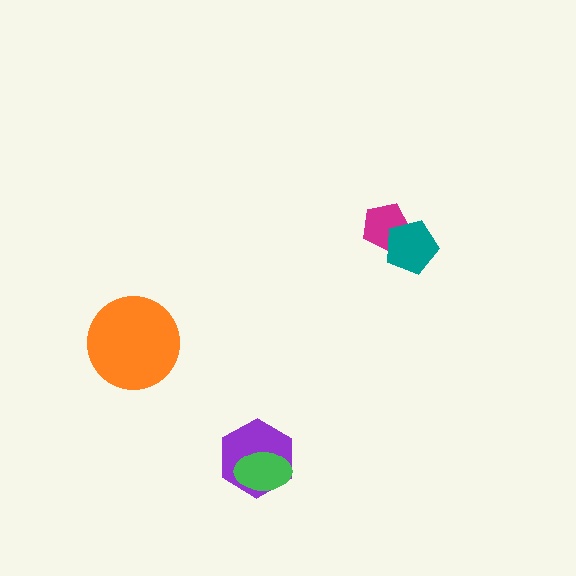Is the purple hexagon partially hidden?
Yes, it is partially covered by another shape.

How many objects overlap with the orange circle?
0 objects overlap with the orange circle.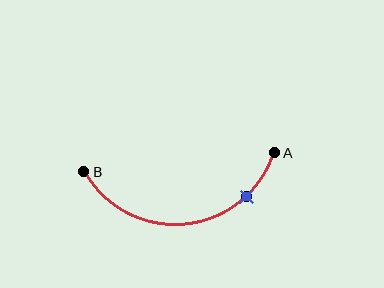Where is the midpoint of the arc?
The arc midpoint is the point on the curve farthest from the straight line joining A and B. It sits below that line.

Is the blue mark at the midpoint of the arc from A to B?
No. The blue mark lies on the arc but is closer to endpoint A. The arc midpoint would be at the point on the curve equidistant along the arc from both A and B.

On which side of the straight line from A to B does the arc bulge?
The arc bulges below the straight line connecting A and B.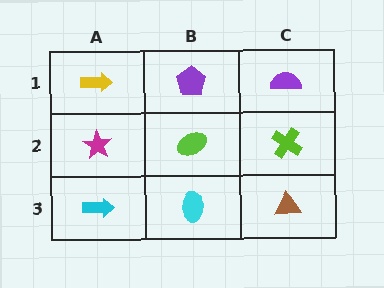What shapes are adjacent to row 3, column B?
A lime ellipse (row 2, column B), a cyan arrow (row 3, column A), a brown triangle (row 3, column C).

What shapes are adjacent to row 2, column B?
A purple pentagon (row 1, column B), a cyan ellipse (row 3, column B), a magenta star (row 2, column A), a lime cross (row 2, column C).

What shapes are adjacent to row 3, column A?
A magenta star (row 2, column A), a cyan ellipse (row 3, column B).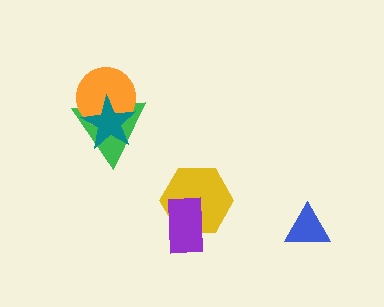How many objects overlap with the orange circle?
2 objects overlap with the orange circle.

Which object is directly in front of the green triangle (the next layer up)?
The orange circle is directly in front of the green triangle.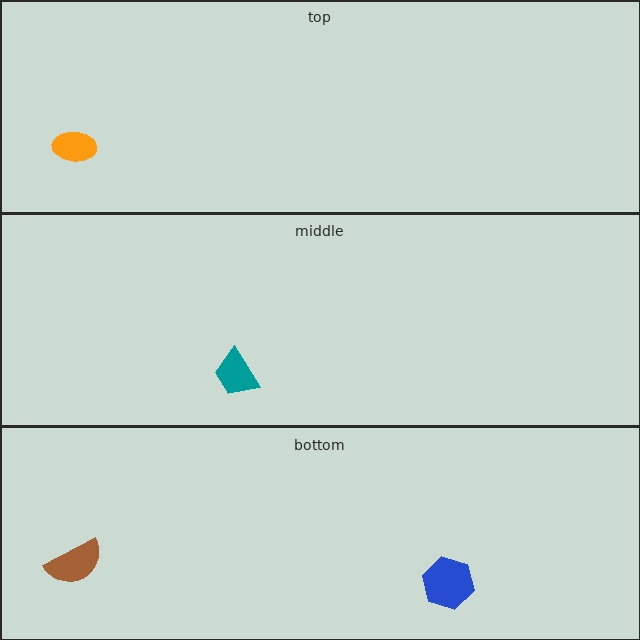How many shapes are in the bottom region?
2.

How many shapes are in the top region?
1.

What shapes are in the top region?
The orange ellipse.